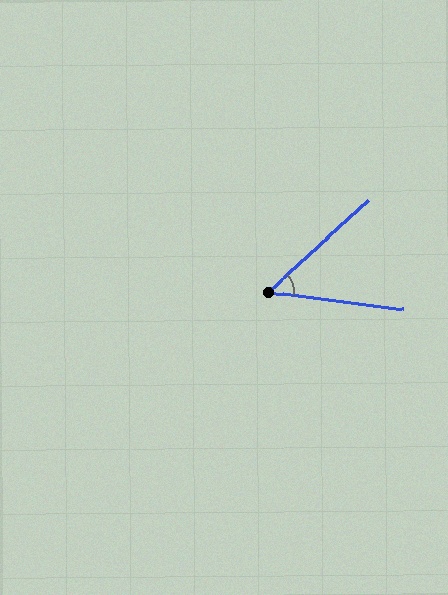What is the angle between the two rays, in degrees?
Approximately 50 degrees.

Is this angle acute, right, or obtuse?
It is acute.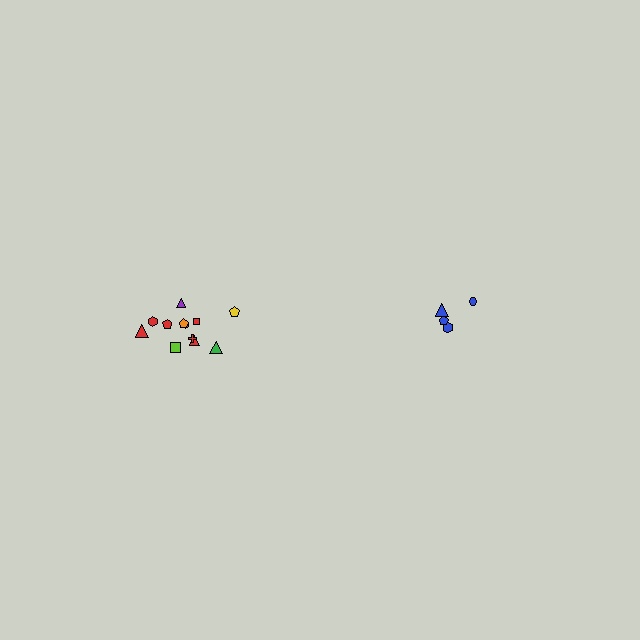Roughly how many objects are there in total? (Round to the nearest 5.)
Roughly 15 objects in total.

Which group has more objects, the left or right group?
The left group.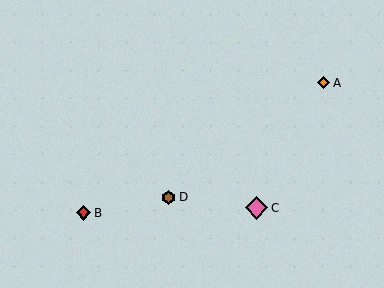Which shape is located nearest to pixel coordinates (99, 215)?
The red diamond (labeled B) at (84, 213) is nearest to that location.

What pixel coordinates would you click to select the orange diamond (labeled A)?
Click at (324, 83) to select the orange diamond A.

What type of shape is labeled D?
Shape D is a brown hexagon.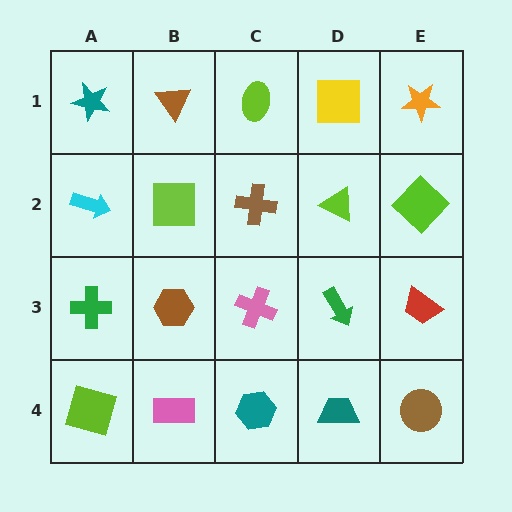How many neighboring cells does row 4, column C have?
3.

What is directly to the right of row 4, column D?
A brown circle.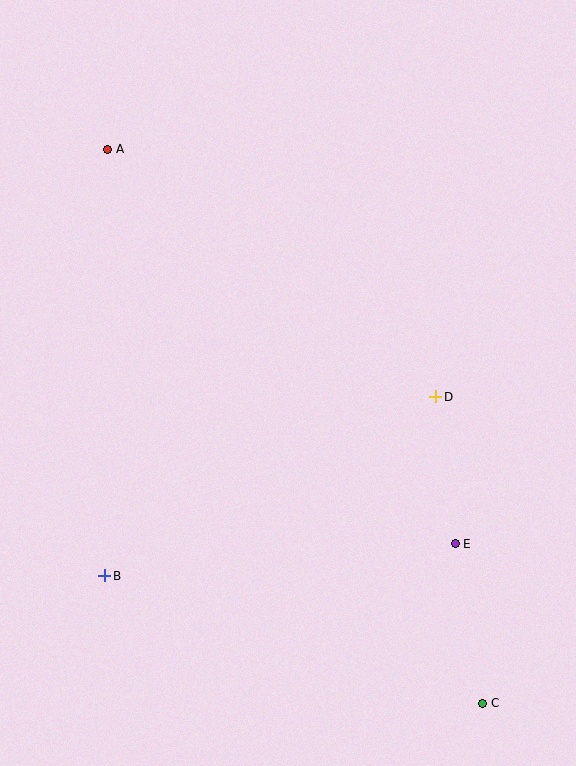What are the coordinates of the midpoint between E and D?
The midpoint between E and D is at (445, 470).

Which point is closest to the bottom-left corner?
Point B is closest to the bottom-left corner.